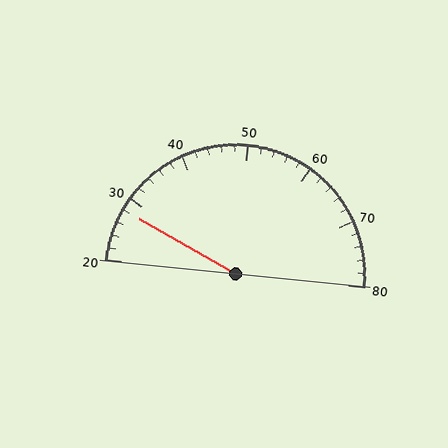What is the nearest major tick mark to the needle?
The nearest major tick mark is 30.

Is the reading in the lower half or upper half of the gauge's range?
The reading is in the lower half of the range (20 to 80).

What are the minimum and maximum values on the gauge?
The gauge ranges from 20 to 80.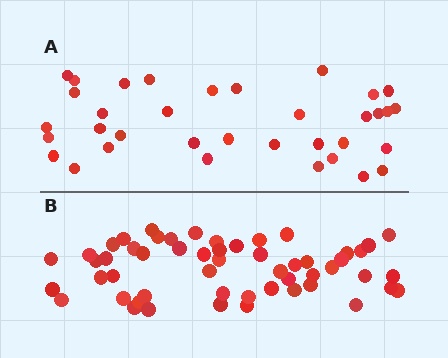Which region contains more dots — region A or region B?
Region B (the bottom region) has more dots.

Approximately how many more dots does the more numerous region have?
Region B has approximately 20 more dots than region A.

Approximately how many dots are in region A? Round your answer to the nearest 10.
About 40 dots. (The exact count is 35, which rounds to 40.)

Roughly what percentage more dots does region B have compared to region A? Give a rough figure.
About 55% more.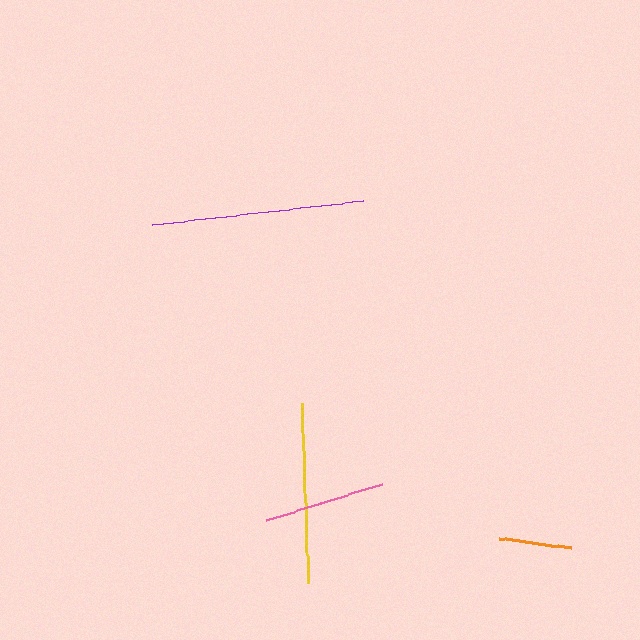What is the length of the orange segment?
The orange segment is approximately 72 pixels long.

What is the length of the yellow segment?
The yellow segment is approximately 180 pixels long.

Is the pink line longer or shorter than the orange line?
The pink line is longer than the orange line.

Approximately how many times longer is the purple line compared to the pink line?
The purple line is approximately 1.7 times the length of the pink line.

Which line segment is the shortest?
The orange line is the shortest at approximately 72 pixels.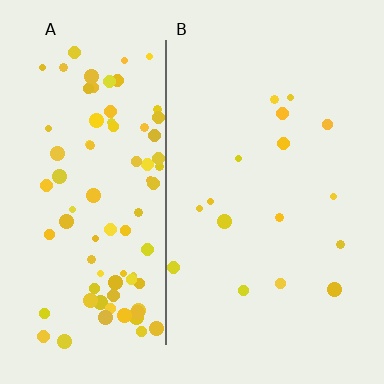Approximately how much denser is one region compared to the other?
Approximately 5.5× — region A over region B.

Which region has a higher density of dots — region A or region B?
A (the left).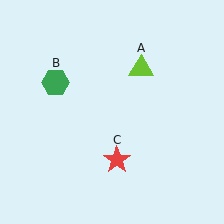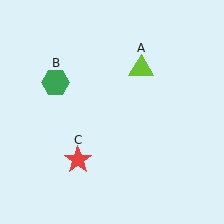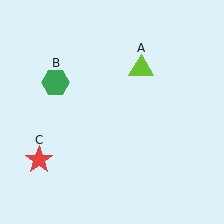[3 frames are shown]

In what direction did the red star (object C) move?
The red star (object C) moved left.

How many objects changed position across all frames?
1 object changed position: red star (object C).